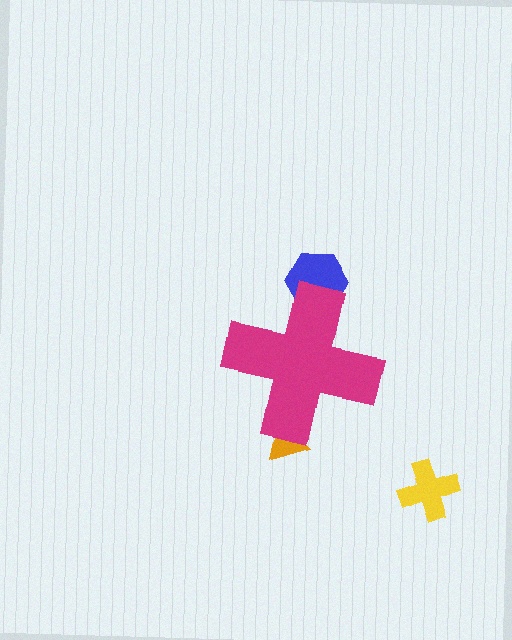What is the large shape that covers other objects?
A magenta cross.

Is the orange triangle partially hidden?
Yes, the orange triangle is partially hidden behind the magenta cross.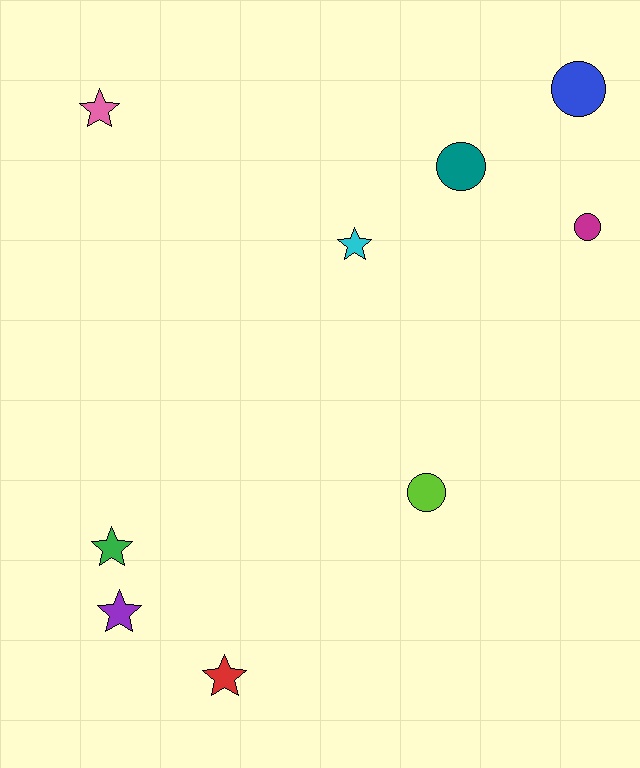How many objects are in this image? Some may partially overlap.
There are 9 objects.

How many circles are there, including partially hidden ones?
There are 4 circles.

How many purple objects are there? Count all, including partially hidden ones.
There is 1 purple object.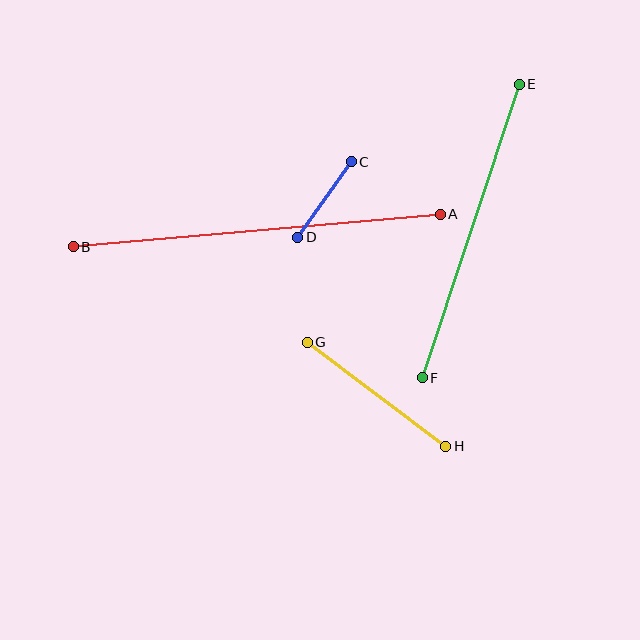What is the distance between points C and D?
The distance is approximately 93 pixels.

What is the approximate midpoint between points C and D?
The midpoint is at approximately (324, 199) pixels.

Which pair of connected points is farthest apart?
Points A and B are farthest apart.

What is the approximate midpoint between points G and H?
The midpoint is at approximately (377, 394) pixels.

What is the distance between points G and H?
The distance is approximately 173 pixels.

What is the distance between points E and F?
The distance is approximately 309 pixels.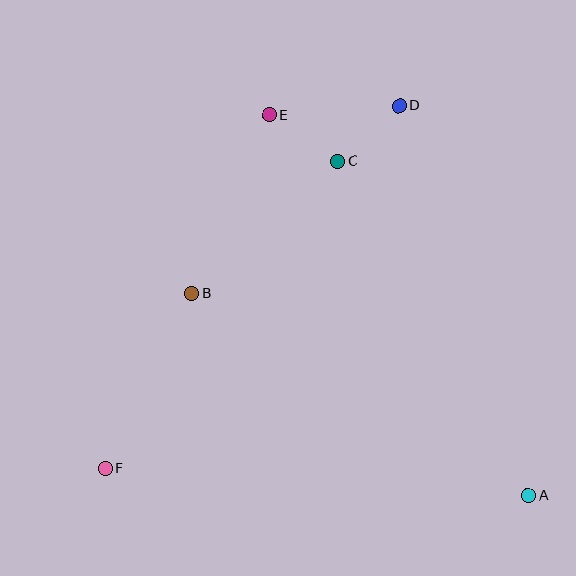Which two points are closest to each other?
Points C and D are closest to each other.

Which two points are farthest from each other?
Points D and F are farthest from each other.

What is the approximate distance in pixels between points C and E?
The distance between C and E is approximately 83 pixels.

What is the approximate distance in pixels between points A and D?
The distance between A and D is approximately 411 pixels.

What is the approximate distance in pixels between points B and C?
The distance between B and C is approximately 197 pixels.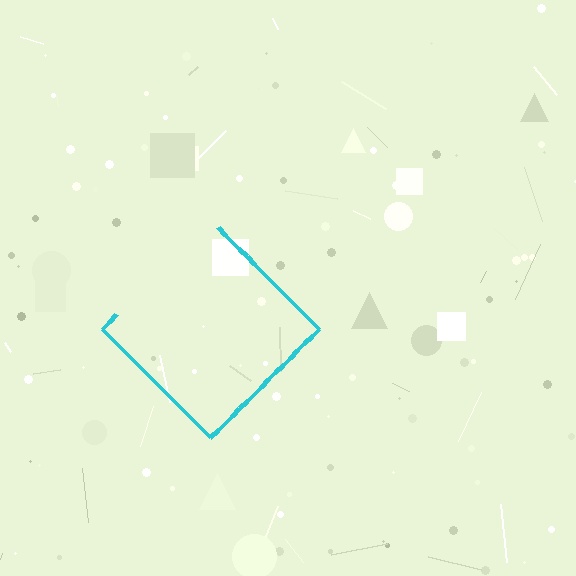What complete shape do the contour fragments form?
The contour fragments form a diamond.